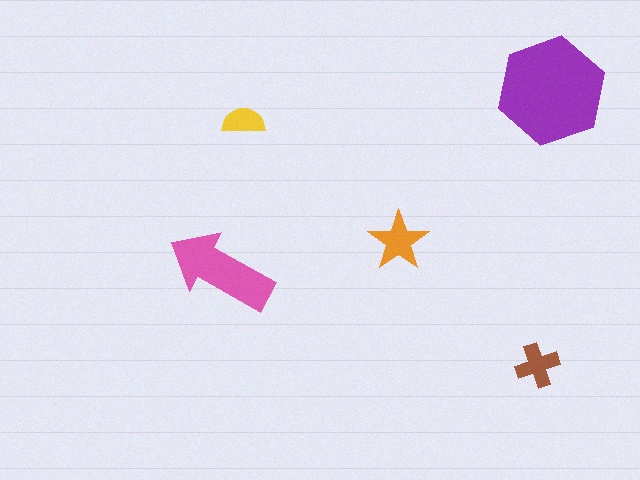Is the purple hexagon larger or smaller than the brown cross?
Larger.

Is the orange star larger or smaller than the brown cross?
Larger.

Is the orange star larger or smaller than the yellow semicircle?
Larger.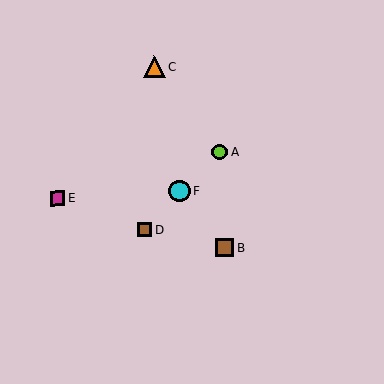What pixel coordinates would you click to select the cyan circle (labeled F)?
Click at (180, 191) to select the cyan circle F.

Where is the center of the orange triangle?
The center of the orange triangle is at (154, 67).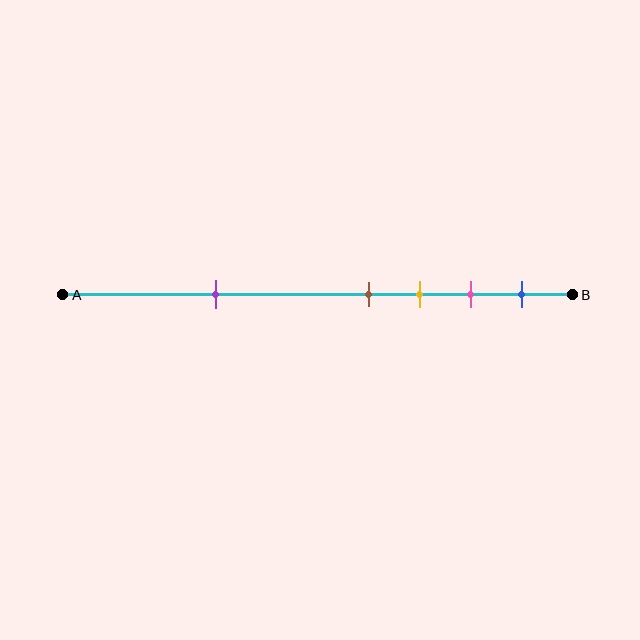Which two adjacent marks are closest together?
The brown and yellow marks are the closest adjacent pair.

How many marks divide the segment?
There are 5 marks dividing the segment.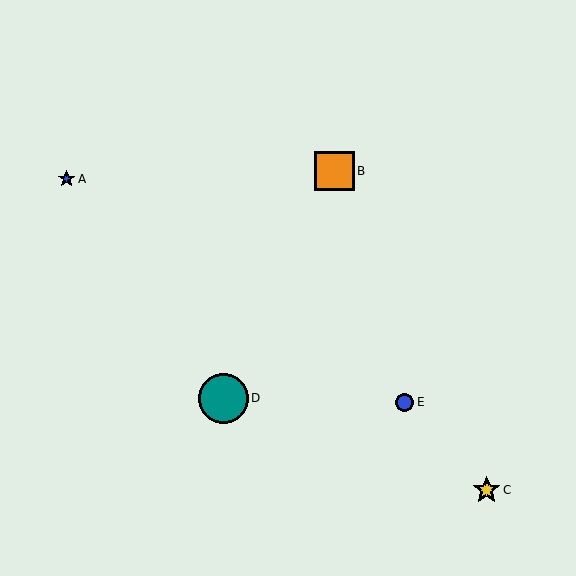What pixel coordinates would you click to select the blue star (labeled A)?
Click at (67, 179) to select the blue star A.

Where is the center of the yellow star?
The center of the yellow star is at (487, 490).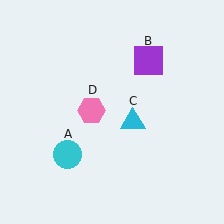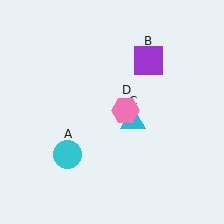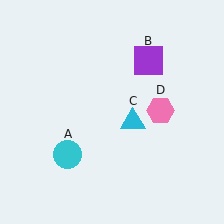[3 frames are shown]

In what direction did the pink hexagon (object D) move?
The pink hexagon (object D) moved right.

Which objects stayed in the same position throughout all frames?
Cyan circle (object A) and purple square (object B) and cyan triangle (object C) remained stationary.